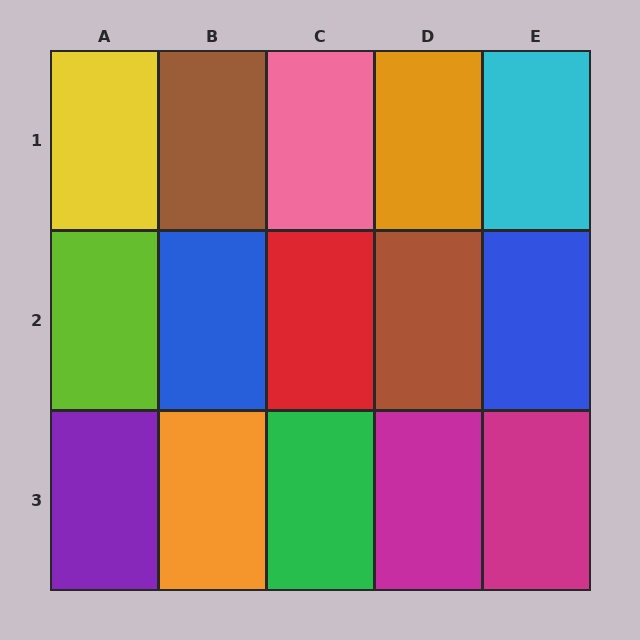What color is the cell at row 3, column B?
Orange.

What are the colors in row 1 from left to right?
Yellow, brown, pink, orange, cyan.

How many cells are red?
1 cell is red.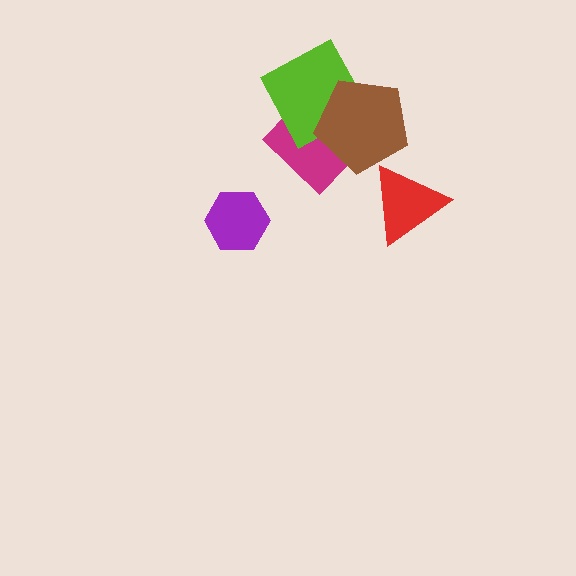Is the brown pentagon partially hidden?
No, no other shape covers it.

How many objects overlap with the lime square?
2 objects overlap with the lime square.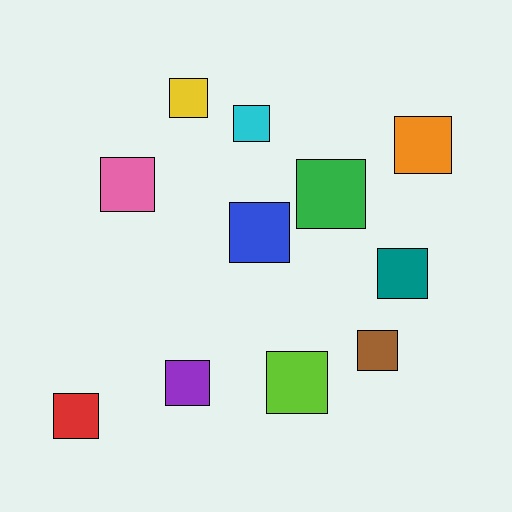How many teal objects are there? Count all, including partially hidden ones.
There is 1 teal object.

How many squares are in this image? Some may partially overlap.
There are 11 squares.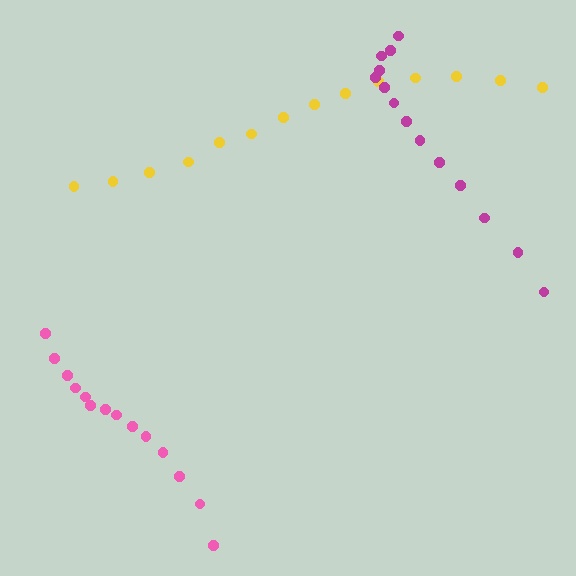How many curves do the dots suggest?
There are 3 distinct paths.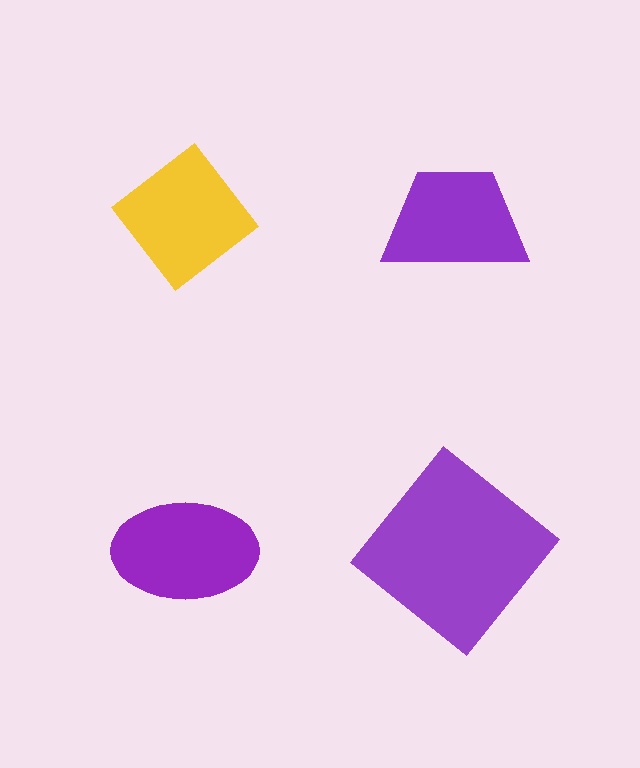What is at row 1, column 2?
A purple trapezoid.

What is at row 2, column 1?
A purple ellipse.